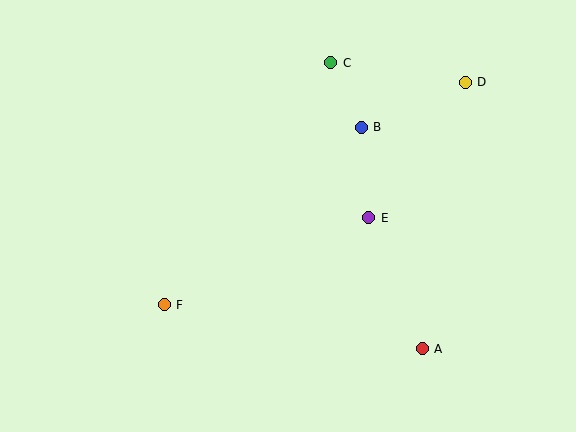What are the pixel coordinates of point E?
Point E is at (369, 218).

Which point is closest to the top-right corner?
Point D is closest to the top-right corner.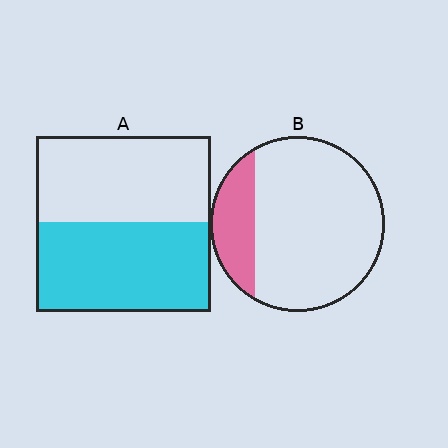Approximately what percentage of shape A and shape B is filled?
A is approximately 50% and B is approximately 20%.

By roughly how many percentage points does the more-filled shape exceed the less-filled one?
By roughly 30 percentage points (A over B).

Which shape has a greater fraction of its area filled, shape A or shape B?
Shape A.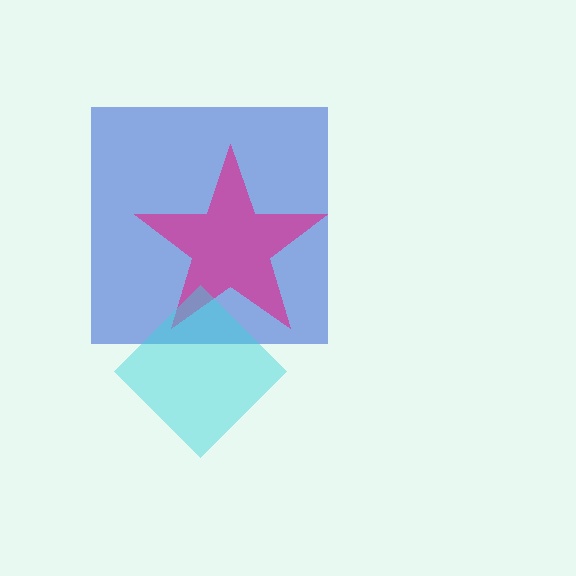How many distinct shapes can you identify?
There are 3 distinct shapes: a blue square, a magenta star, a cyan diamond.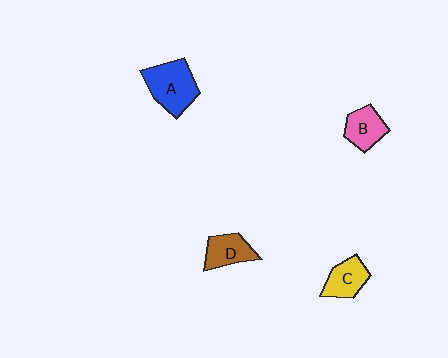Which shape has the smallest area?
Shape B (pink).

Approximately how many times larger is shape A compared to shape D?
Approximately 1.6 times.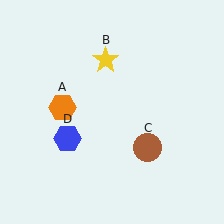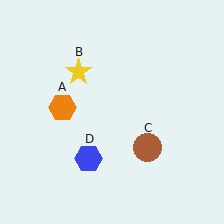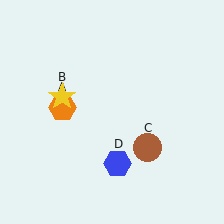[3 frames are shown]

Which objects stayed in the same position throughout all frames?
Orange hexagon (object A) and brown circle (object C) remained stationary.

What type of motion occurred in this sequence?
The yellow star (object B), blue hexagon (object D) rotated counterclockwise around the center of the scene.